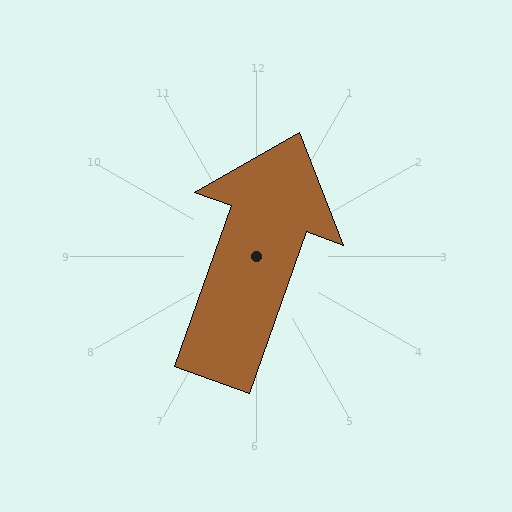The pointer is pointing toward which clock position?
Roughly 1 o'clock.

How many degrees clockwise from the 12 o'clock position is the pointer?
Approximately 20 degrees.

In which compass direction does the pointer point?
North.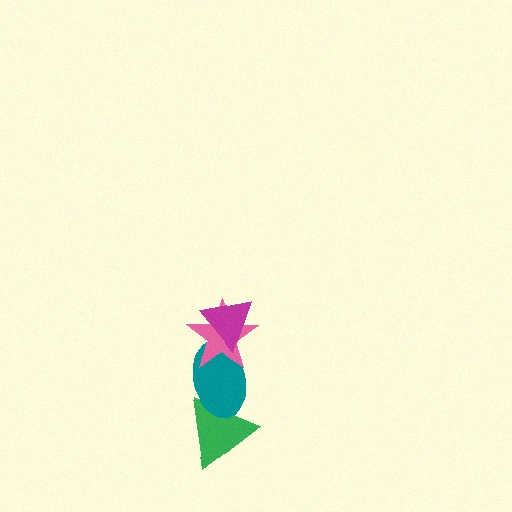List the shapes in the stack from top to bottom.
From top to bottom: the magenta triangle, the pink star, the teal ellipse, the green triangle.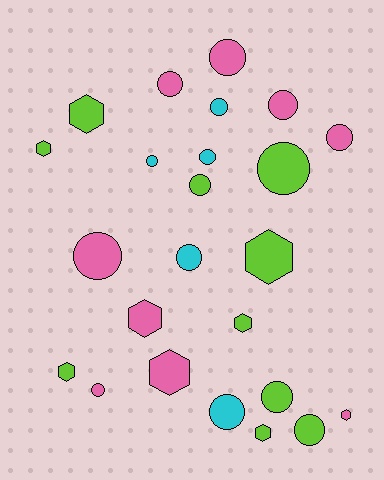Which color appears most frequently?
Lime, with 10 objects.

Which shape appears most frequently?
Circle, with 15 objects.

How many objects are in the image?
There are 24 objects.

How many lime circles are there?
There are 4 lime circles.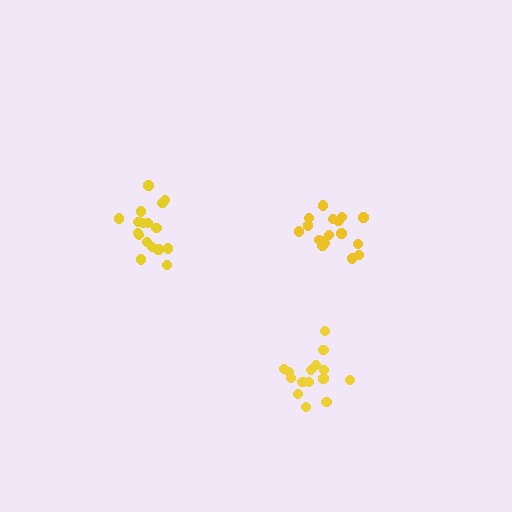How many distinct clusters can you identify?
There are 3 distinct clusters.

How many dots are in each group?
Group 1: 17 dots, Group 2: 18 dots, Group 3: 15 dots (50 total).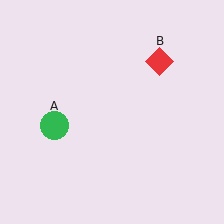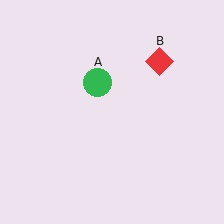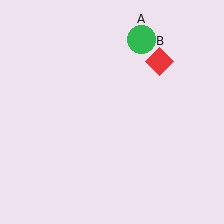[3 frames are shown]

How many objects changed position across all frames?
1 object changed position: green circle (object A).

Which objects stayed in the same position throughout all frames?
Red diamond (object B) remained stationary.